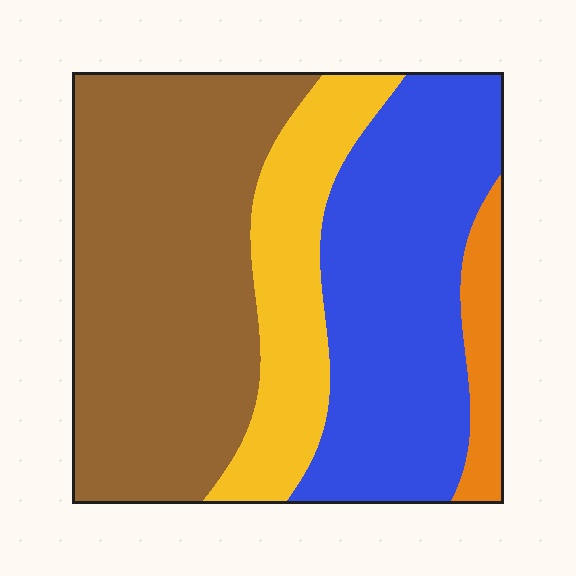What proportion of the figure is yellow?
Yellow takes up about one sixth (1/6) of the figure.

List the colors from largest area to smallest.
From largest to smallest: brown, blue, yellow, orange.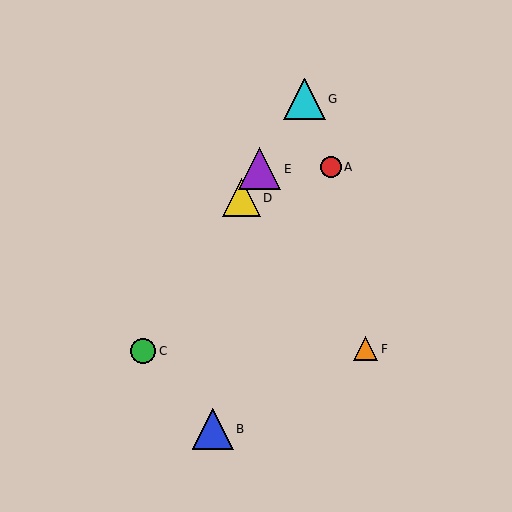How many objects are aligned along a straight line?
4 objects (C, D, E, G) are aligned along a straight line.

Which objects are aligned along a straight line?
Objects C, D, E, G are aligned along a straight line.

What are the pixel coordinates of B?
Object B is at (213, 429).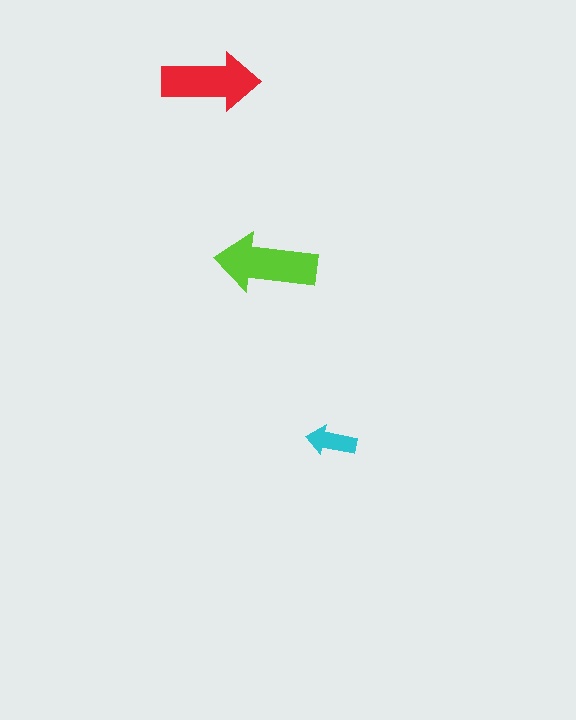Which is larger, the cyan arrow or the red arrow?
The red one.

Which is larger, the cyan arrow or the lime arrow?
The lime one.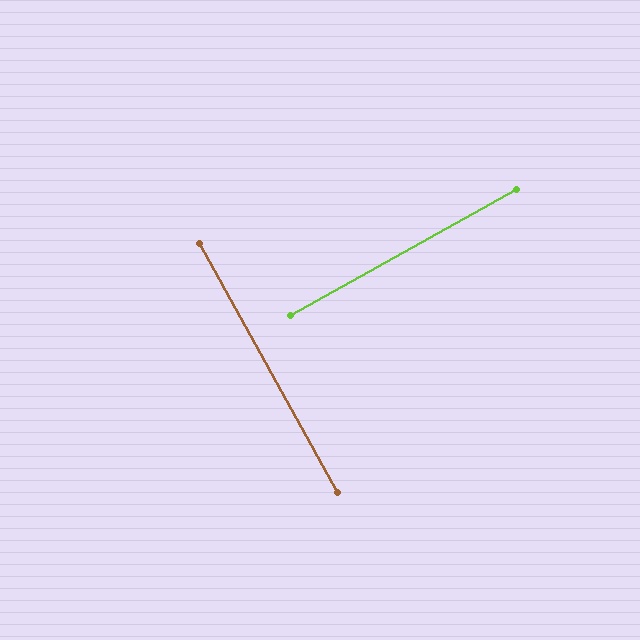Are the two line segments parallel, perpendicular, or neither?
Perpendicular — they meet at approximately 90°.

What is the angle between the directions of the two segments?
Approximately 90 degrees.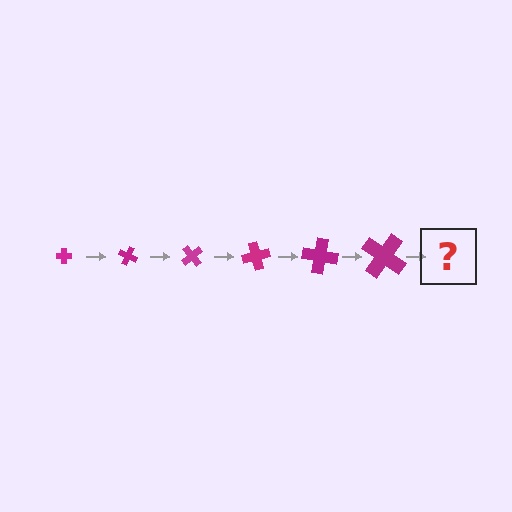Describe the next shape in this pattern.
It should be a cross, larger than the previous one and rotated 150 degrees from the start.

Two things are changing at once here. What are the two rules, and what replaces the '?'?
The two rules are that the cross grows larger each step and it rotates 25 degrees each step. The '?' should be a cross, larger than the previous one and rotated 150 degrees from the start.